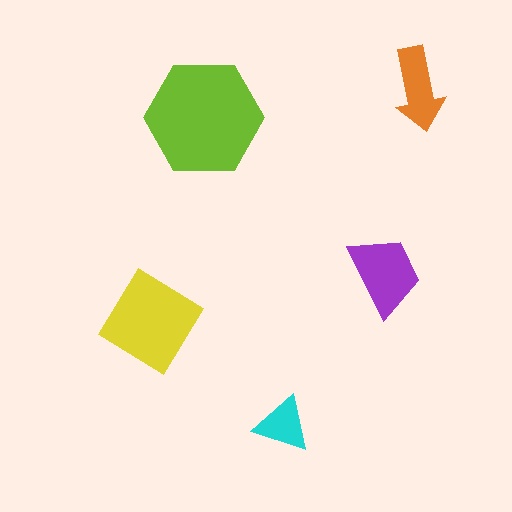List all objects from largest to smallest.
The lime hexagon, the yellow diamond, the purple trapezoid, the orange arrow, the cyan triangle.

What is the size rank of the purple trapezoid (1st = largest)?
3rd.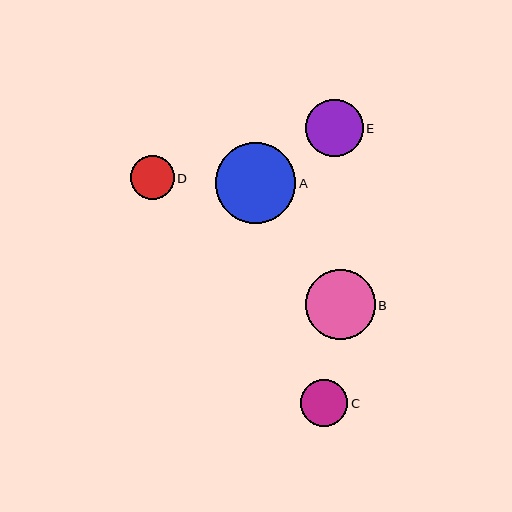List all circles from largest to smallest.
From largest to smallest: A, B, E, C, D.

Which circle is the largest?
Circle A is the largest with a size of approximately 81 pixels.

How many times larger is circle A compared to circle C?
Circle A is approximately 1.7 times the size of circle C.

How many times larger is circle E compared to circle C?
Circle E is approximately 1.2 times the size of circle C.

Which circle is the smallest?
Circle D is the smallest with a size of approximately 44 pixels.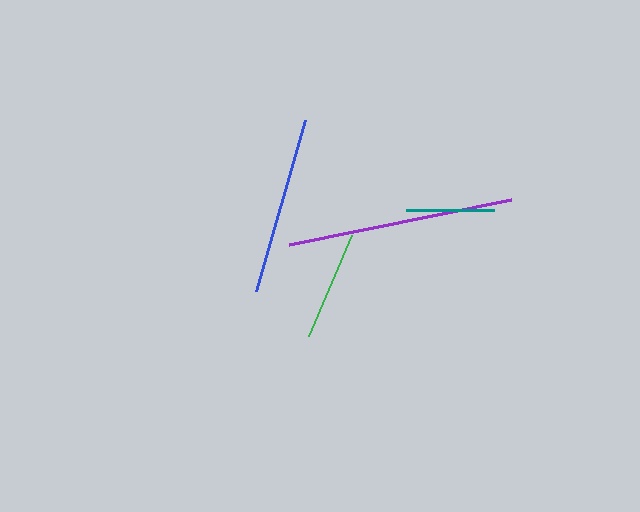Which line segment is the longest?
The purple line is the longest at approximately 226 pixels.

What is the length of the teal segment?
The teal segment is approximately 88 pixels long.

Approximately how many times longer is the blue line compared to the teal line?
The blue line is approximately 2.0 times the length of the teal line.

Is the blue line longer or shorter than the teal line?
The blue line is longer than the teal line.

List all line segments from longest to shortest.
From longest to shortest: purple, blue, green, teal.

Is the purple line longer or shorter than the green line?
The purple line is longer than the green line.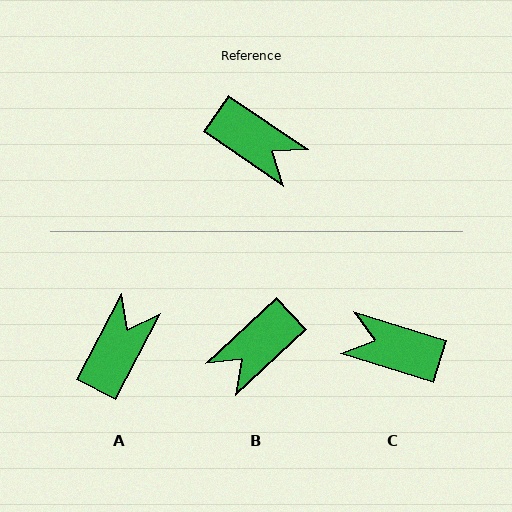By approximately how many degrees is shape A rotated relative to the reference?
Approximately 97 degrees counter-clockwise.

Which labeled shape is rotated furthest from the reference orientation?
C, about 163 degrees away.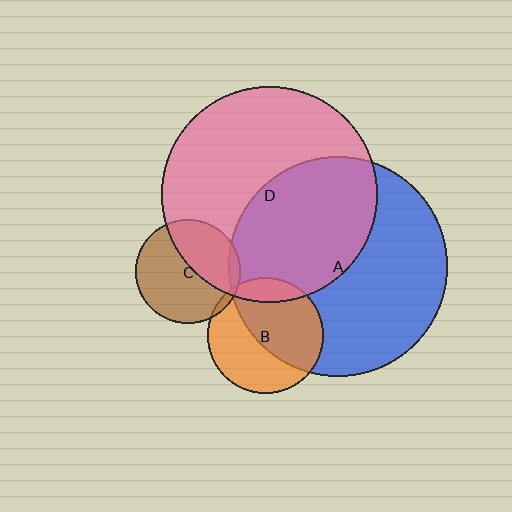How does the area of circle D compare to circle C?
Approximately 4.2 times.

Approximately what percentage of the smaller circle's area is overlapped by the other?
Approximately 5%.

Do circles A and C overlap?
Yes.